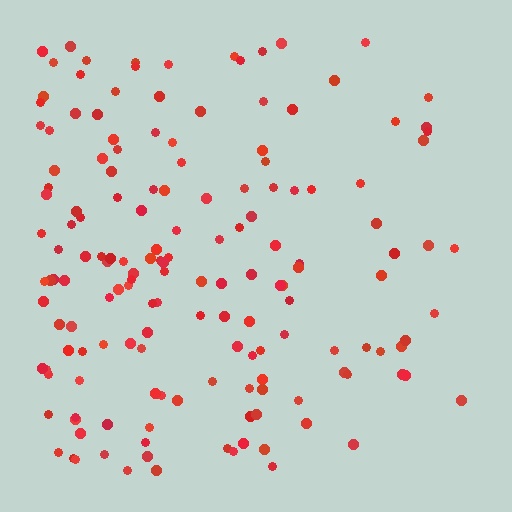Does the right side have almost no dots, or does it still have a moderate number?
Still a moderate number, just noticeably fewer than the left.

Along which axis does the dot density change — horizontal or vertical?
Horizontal.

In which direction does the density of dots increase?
From right to left, with the left side densest.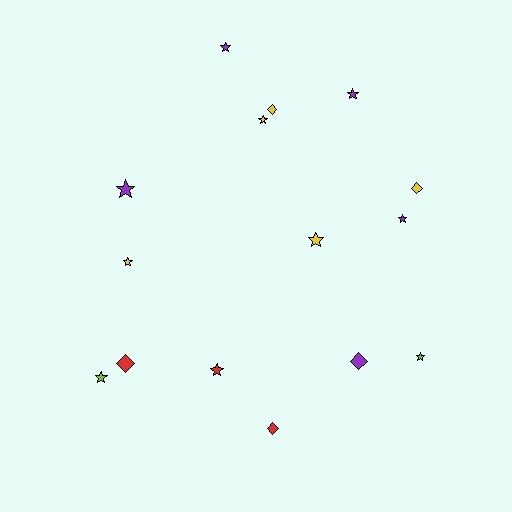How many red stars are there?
There is 1 red star.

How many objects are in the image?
There are 15 objects.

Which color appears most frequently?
Yellow, with 5 objects.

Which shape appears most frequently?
Star, with 10 objects.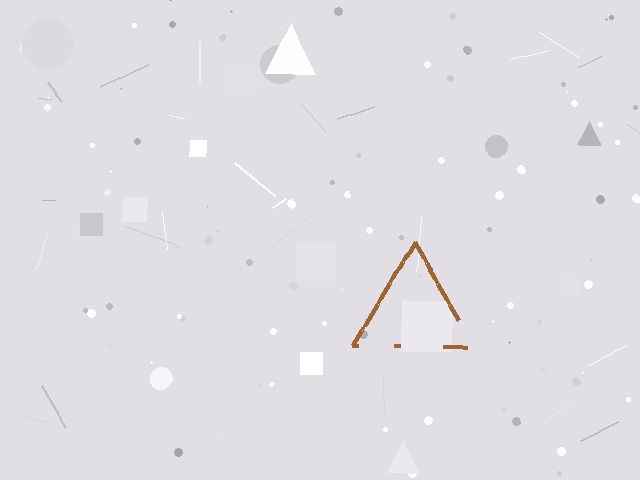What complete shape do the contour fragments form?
The contour fragments form a triangle.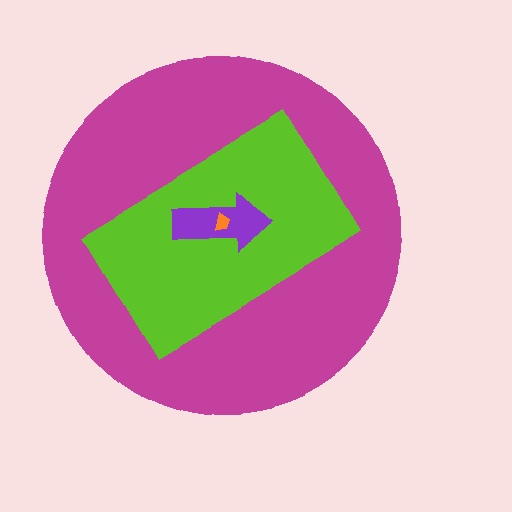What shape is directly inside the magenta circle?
The lime rectangle.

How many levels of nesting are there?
4.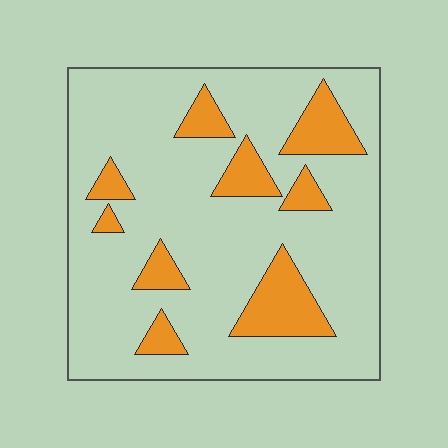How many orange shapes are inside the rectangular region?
9.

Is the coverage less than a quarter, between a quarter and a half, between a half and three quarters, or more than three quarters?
Less than a quarter.